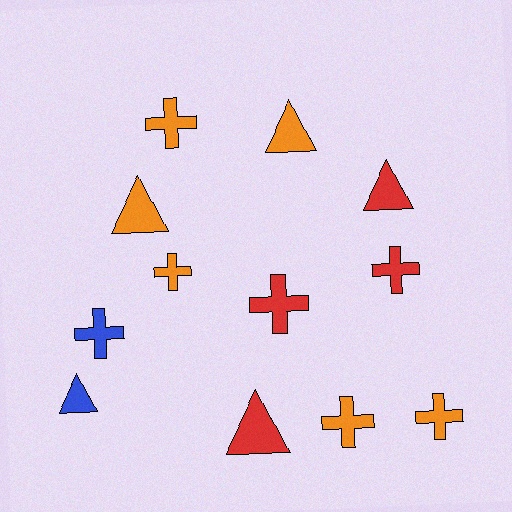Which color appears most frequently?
Orange, with 6 objects.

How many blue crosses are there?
There is 1 blue cross.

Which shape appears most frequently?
Cross, with 7 objects.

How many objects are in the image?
There are 12 objects.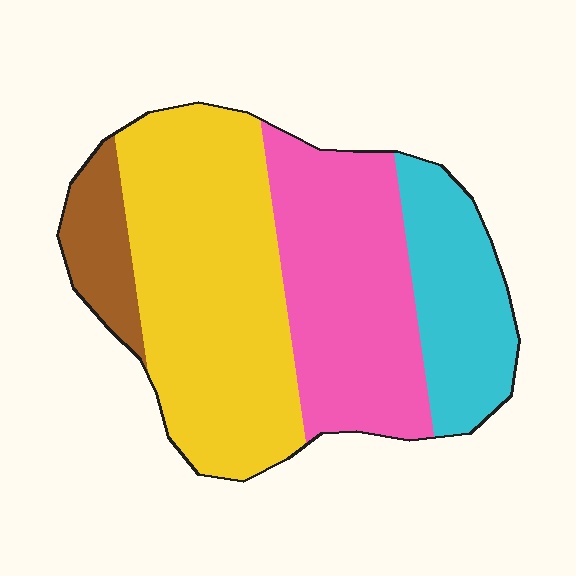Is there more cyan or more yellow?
Yellow.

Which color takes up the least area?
Brown, at roughly 10%.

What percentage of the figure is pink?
Pink covers 31% of the figure.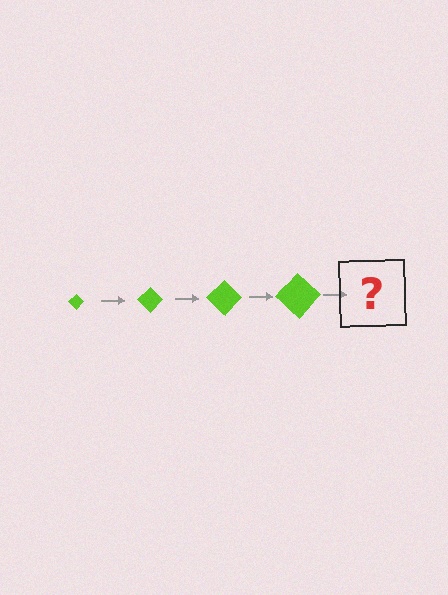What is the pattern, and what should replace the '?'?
The pattern is that the diamond gets progressively larger each step. The '?' should be a lime diamond, larger than the previous one.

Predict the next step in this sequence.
The next step is a lime diamond, larger than the previous one.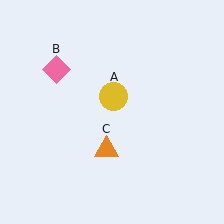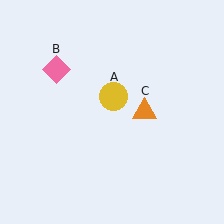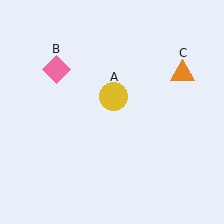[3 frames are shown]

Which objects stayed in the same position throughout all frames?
Yellow circle (object A) and pink diamond (object B) remained stationary.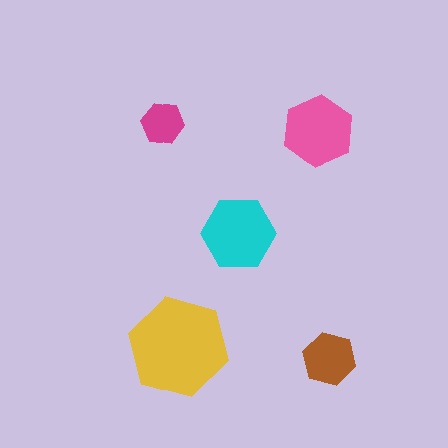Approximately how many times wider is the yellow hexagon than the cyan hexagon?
About 1.5 times wider.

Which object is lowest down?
The brown hexagon is bottommost.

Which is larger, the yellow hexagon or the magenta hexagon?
The yellow one.